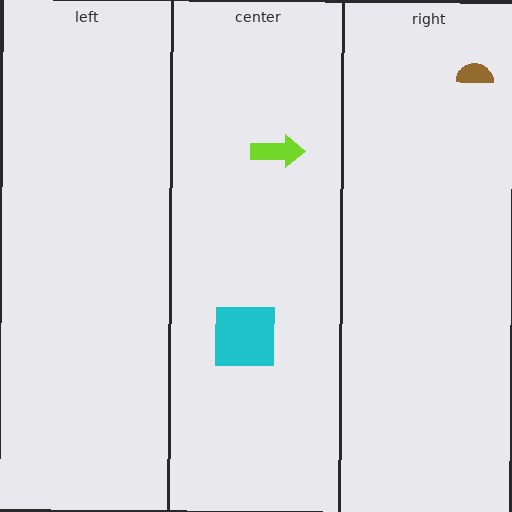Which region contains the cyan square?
The center region.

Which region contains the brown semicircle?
The right region.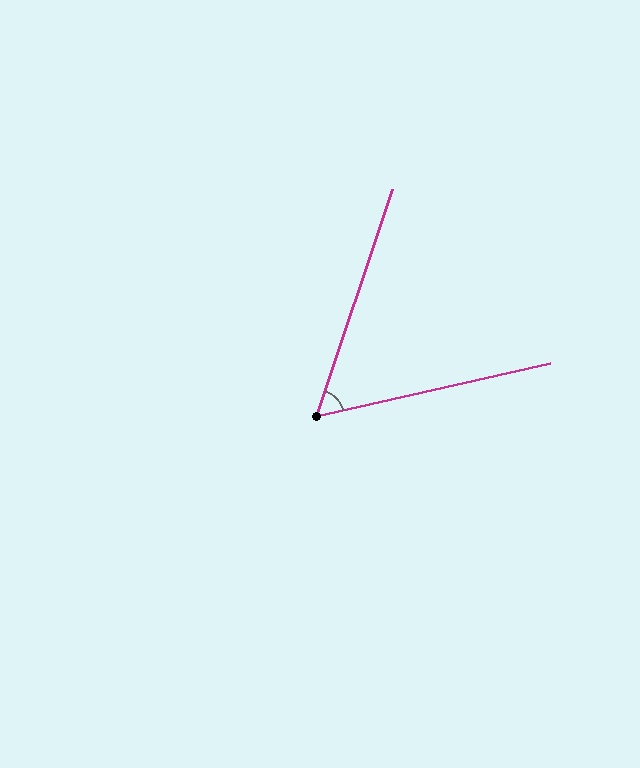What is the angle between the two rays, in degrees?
Approximately 59 degrees.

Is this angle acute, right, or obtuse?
It is acute.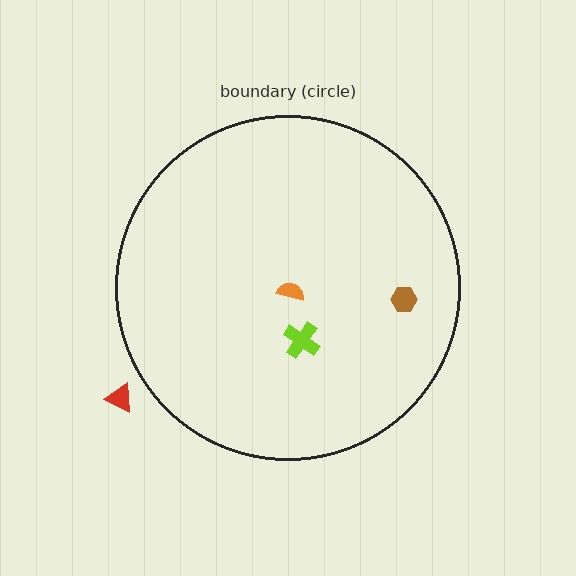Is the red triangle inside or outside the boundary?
Outside.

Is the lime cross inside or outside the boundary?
Inside.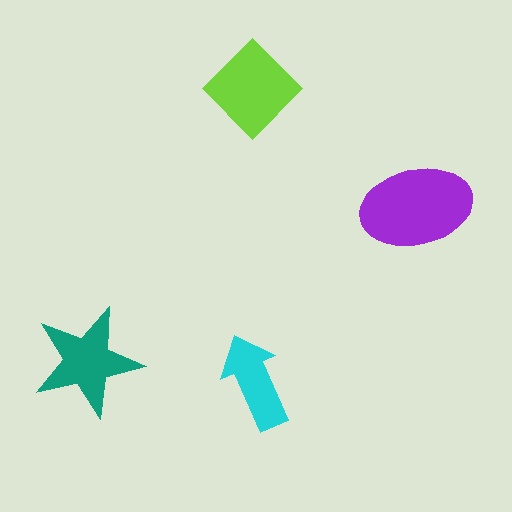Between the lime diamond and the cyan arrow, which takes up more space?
The lime diamond.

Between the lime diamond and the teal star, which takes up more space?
The lime diamond.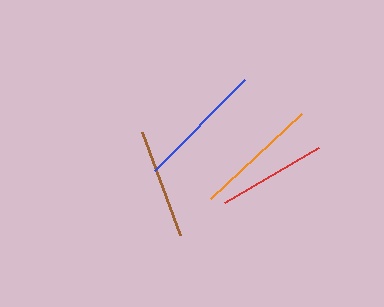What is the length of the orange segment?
The orange segment is approximately 125 pixels long.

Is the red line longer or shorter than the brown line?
The brown line is longer than the red line.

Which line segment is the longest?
The blue line is the longest at approximately 128 pixels.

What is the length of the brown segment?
The brown segment is approximately 110 pixels long.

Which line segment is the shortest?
The red line is the shortest at approximately 109 pixels.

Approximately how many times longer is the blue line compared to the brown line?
The blue line is approximately 1.2 times the length of the brown line.